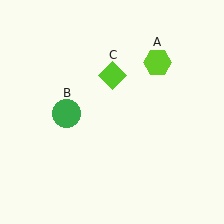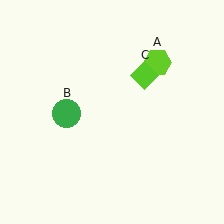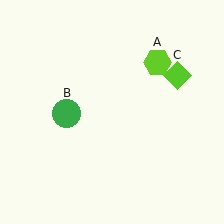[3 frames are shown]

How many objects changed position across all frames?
1 object changed position: lime diamond (object C).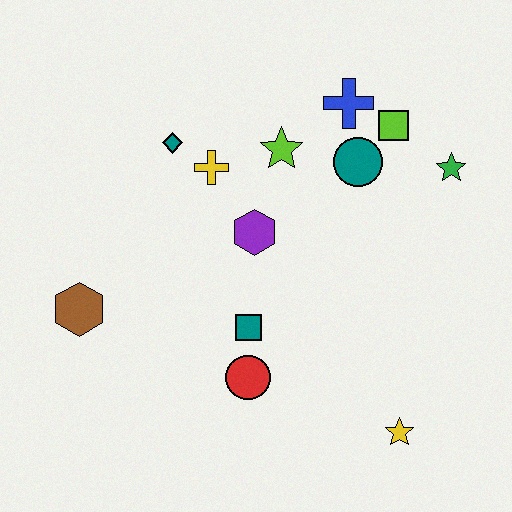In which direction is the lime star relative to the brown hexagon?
The lime star is to the right of the brown hexagon.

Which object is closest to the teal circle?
The lime square is closest to the teal circle.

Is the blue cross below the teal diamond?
No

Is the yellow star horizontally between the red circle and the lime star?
No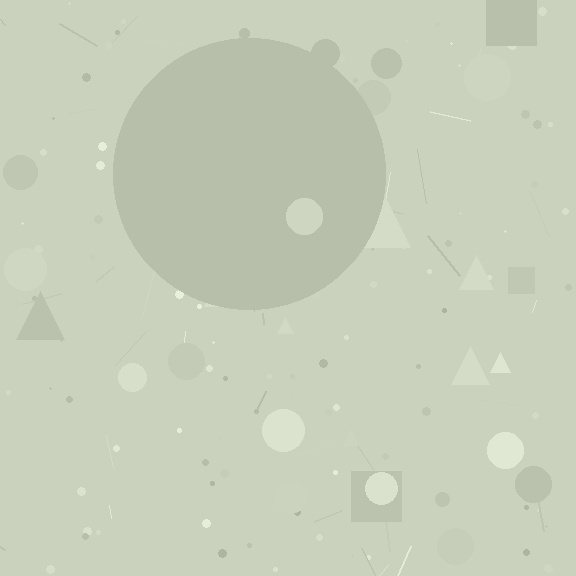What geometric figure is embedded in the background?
A circle is embedded in the background.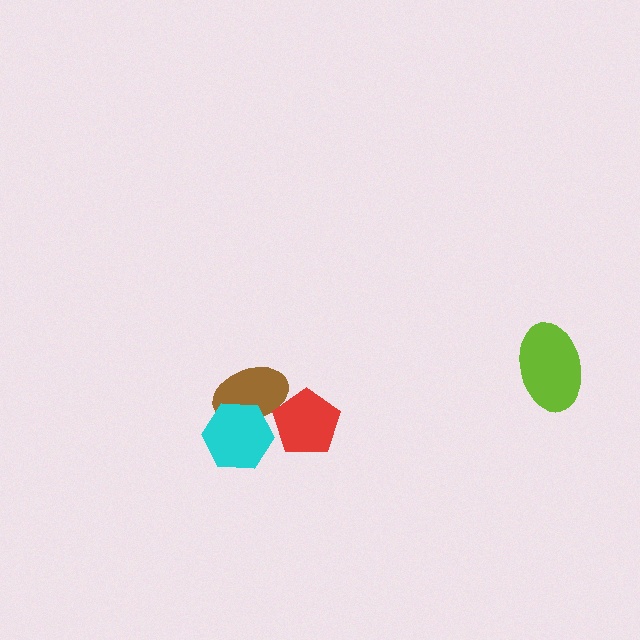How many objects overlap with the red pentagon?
1 object overlaps with the red pentagon.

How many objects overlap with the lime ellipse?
0 objects overlap with the lime ellipse.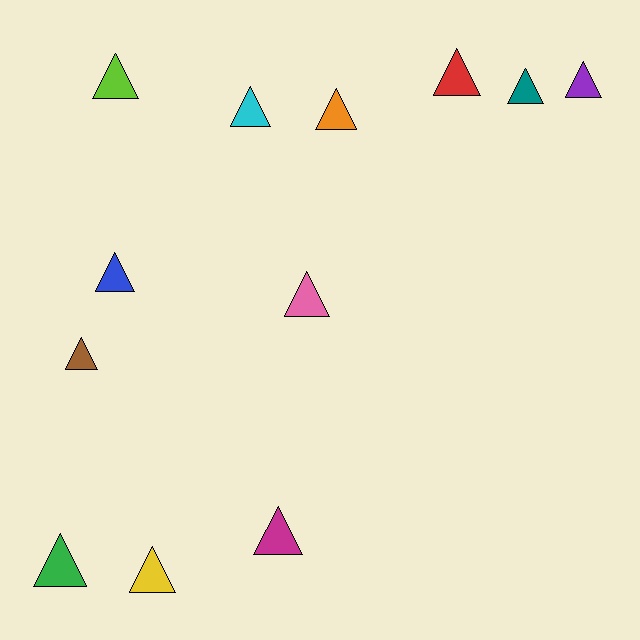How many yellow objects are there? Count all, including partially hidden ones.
There is 1 yellow object.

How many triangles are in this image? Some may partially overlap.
There are 12 triangles.